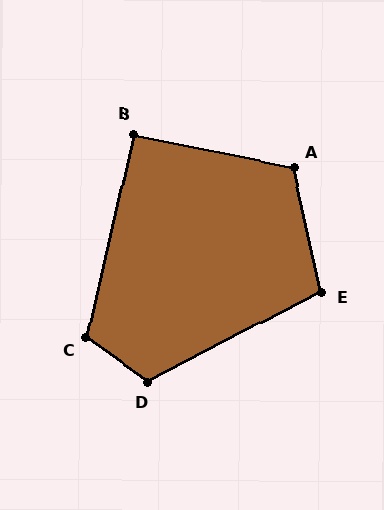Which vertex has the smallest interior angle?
B, at approximately 91 degrees.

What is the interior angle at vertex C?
Approximately 112 degrees (obtuse).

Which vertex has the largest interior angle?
D, at approximately 117 degrees.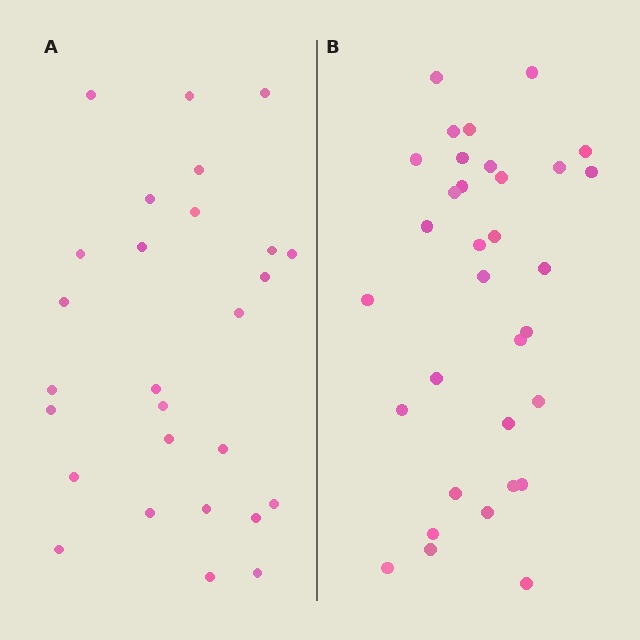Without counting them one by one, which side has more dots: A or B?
Region B (the right region) has more dots.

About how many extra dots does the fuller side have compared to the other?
Region B has about 6 more dots than region A.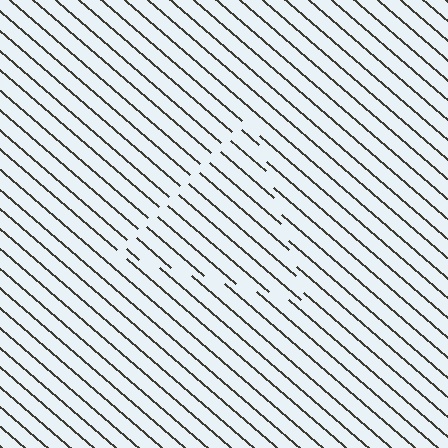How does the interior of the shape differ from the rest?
The interior of the shape contains the same grating, shifted by half a period — the contour is defined by the phase discontinuity where line-ends from the inner and outer gratings abut.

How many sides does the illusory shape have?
3 sides — the line-ends trace a triangle.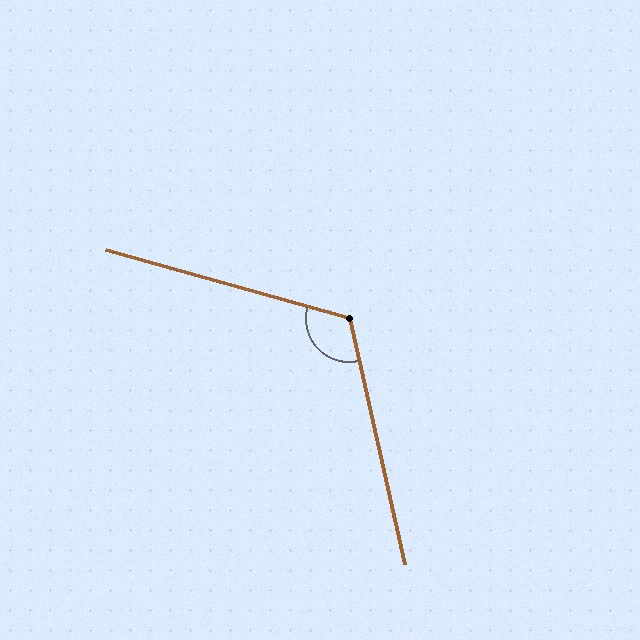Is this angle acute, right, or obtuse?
It is obtuse.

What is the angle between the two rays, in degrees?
Approximately 118 degrees.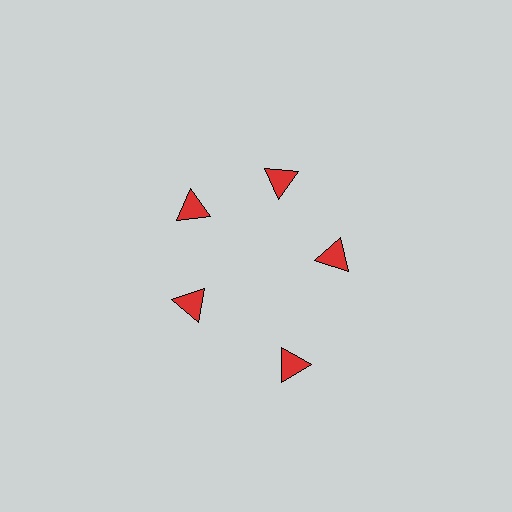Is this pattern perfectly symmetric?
No. The 5 red triangles are arranged in a ring, but one element near the 5 o'clock position is pushed outward from the center, breaking the 5-fold rotational symmetry.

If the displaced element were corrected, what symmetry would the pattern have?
It would have 5-fold rotational symmetry — the pattern would map onto itself every 72 degrees.